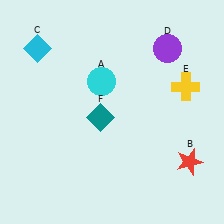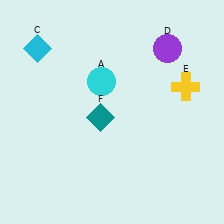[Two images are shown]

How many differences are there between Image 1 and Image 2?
There is 1 difference between the two images.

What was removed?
The red star (B) was removed in Image 2.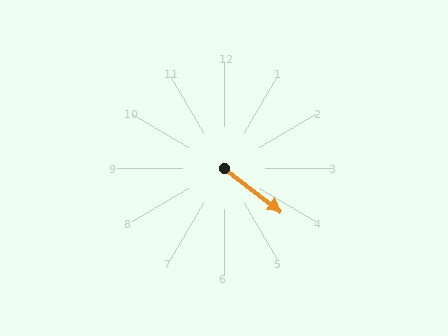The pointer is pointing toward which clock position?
Roughly 4 o'clock.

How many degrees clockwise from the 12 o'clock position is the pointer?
Approximately 127 degrees.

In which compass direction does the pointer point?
Southeast.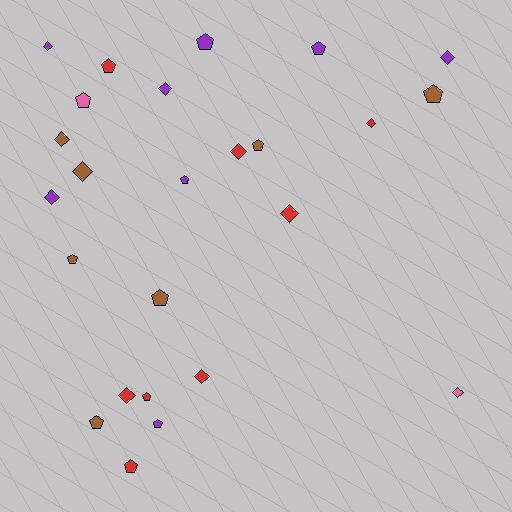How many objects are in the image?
There are 25 objects.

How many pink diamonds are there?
There is 1 pink diamond.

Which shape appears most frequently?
Pentagon, with 13 objects.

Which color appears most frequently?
Red, with 8 objects.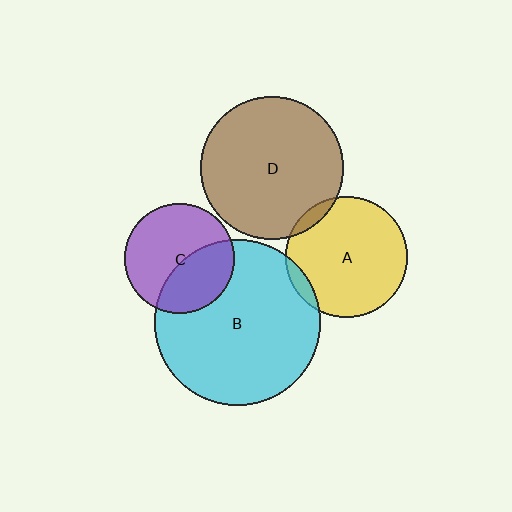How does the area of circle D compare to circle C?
Approximately 1.7 times.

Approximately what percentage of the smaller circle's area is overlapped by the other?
Approximately 5%.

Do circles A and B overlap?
Yes.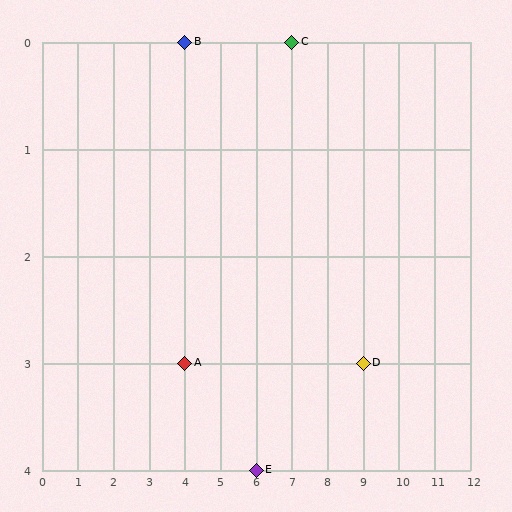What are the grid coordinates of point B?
Point B is at grid coordinates (4, 0).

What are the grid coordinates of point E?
Point E is at grid coordinates (6, 4).